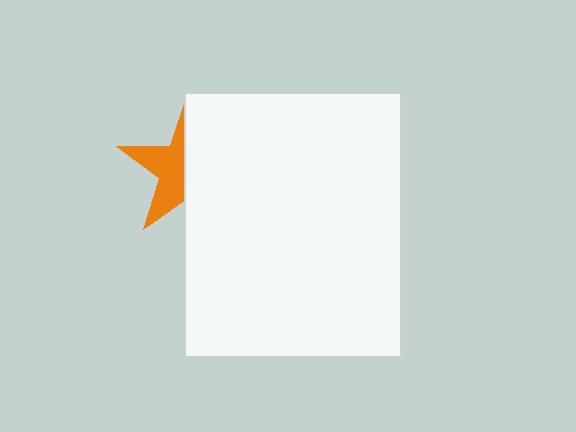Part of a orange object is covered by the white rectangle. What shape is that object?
It is a star.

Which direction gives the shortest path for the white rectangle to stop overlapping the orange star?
Moving right gives the shortest separation.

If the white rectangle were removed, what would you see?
You would see the complete orange star.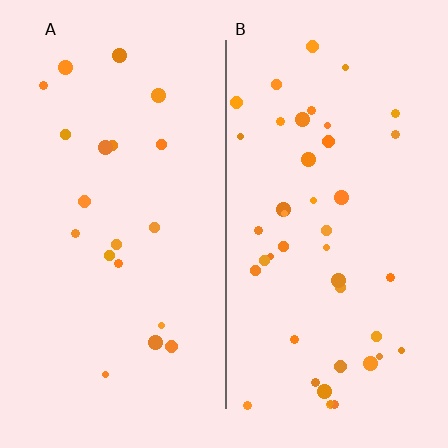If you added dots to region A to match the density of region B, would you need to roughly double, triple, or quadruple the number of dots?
Approximately double.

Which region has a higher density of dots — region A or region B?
B (the right).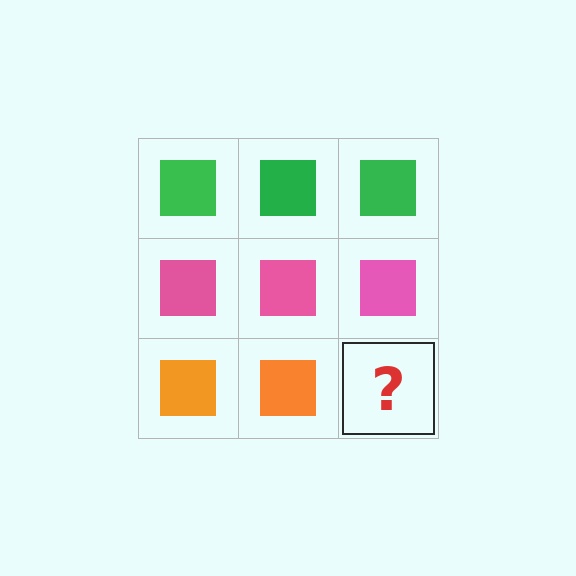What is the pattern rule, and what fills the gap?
The rule is that each row has a consistent color. The gap should be filled with an orange square.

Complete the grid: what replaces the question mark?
The question mark should be replaced with an orange square.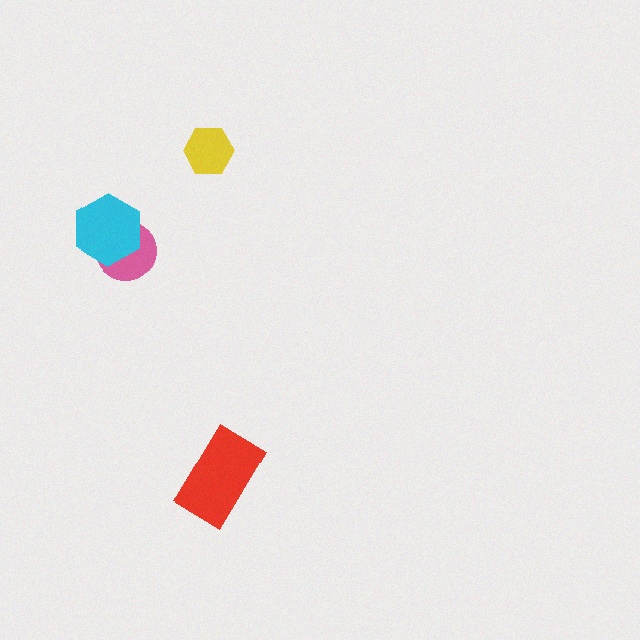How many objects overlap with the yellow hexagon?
0 objects overlap with the yellow hexagon.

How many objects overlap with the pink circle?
1 object overlaps with the pink circle.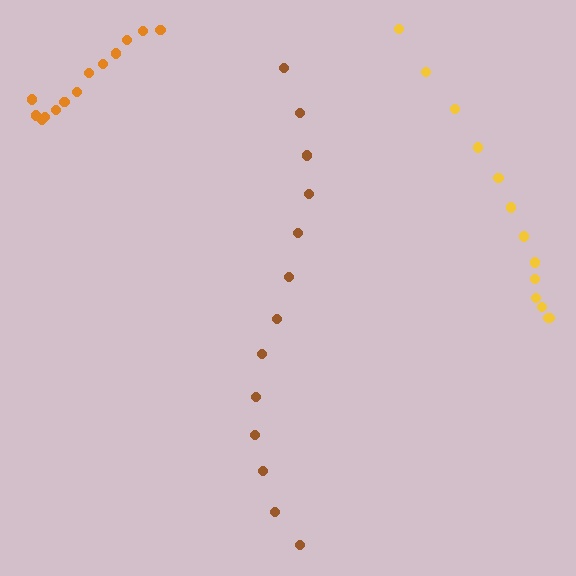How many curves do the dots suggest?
There are 3 distinct paths.